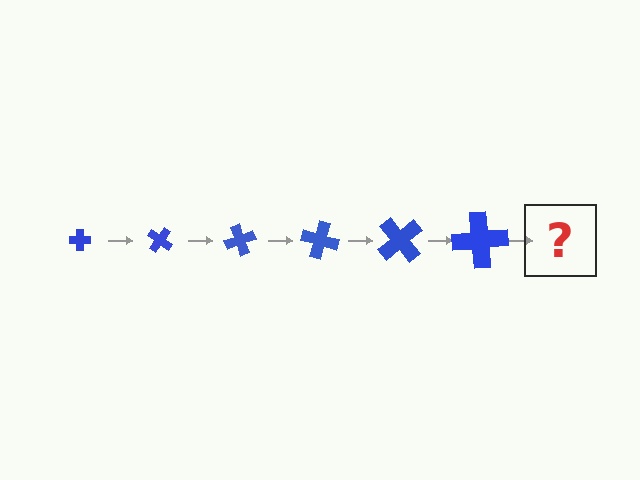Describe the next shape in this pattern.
It should be a cross, larger than the previous one and rotated 210 degrees from the start.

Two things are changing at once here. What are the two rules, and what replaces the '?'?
The two rules are that the cross grows larger each step and it rotates 35 degrees each step. The '?' should be a cross, larger than the previous one and rotated 210 degrees from the start.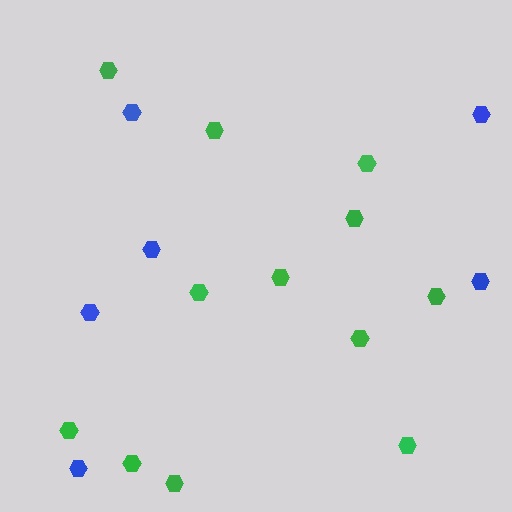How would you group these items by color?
There are 2 groups: one group of green hexagons (12) and one group of blue hexagons (6).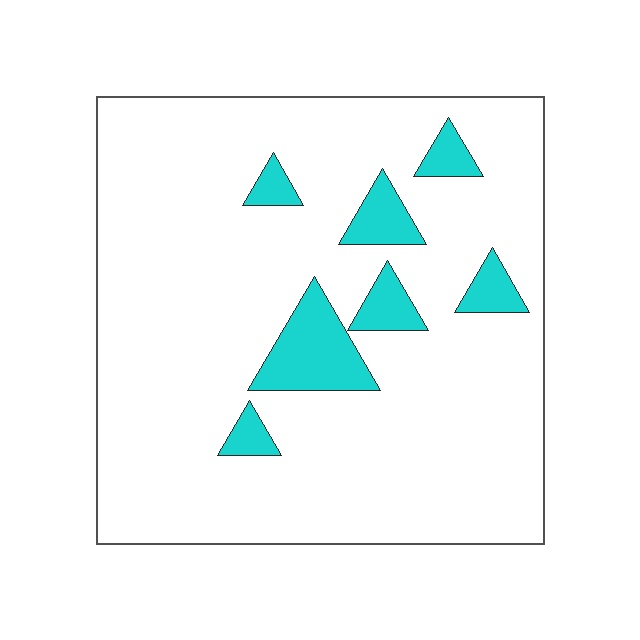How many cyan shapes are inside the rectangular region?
7.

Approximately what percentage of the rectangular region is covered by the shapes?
Approximately 10%.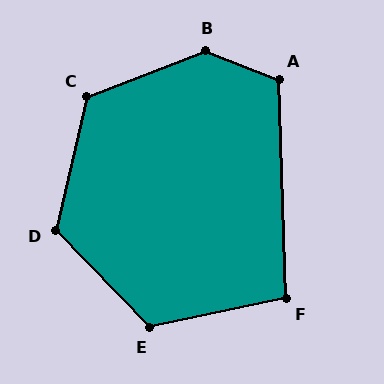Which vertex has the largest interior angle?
B, at approximately 137 degrees.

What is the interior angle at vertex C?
Approximately 124 degrees (obtuse).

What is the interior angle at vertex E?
Approximately 122 degrees (obtuse).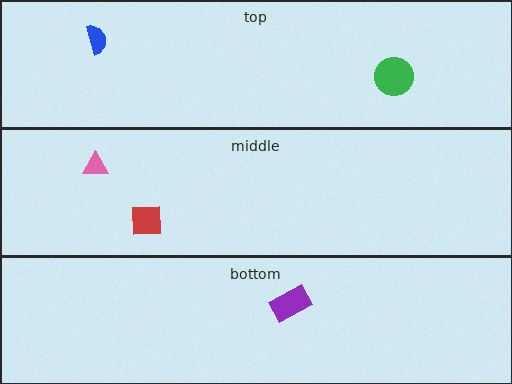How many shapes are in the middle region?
2.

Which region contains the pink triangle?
The middle region.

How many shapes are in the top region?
2.